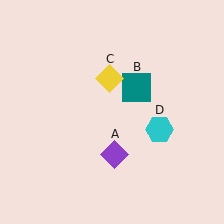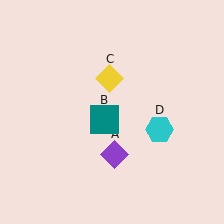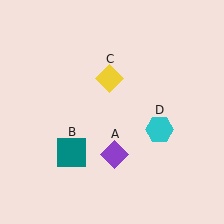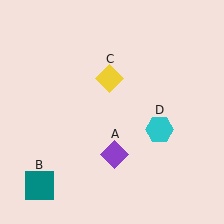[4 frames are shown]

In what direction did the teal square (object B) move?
The teal square (object B) moved down and to the left.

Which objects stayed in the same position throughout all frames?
Purple diamond (object A) and yellow diamond (object C) and cyan hexagon (object D) remained stationary.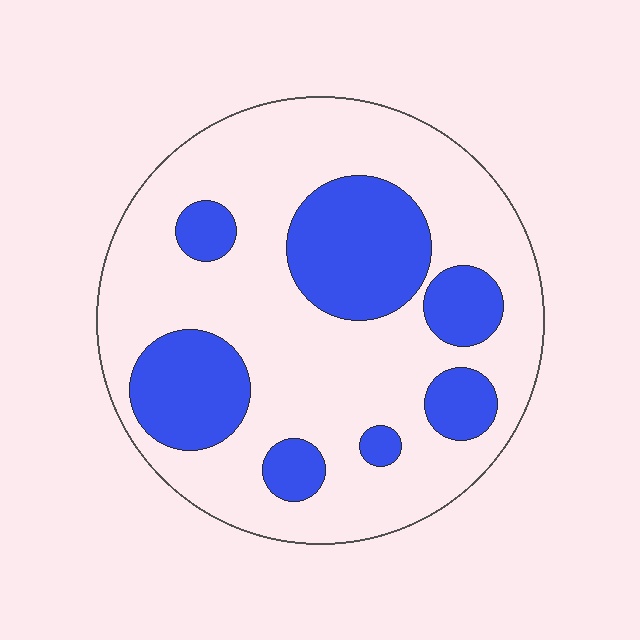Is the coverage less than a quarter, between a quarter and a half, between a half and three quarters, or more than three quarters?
Between a quarter and a half.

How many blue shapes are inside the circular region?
7.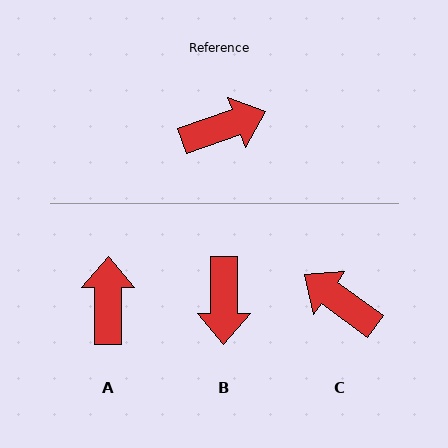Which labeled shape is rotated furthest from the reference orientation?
C, about 125 degrees away.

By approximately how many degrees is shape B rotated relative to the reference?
Approximately 110 degrees clockwise.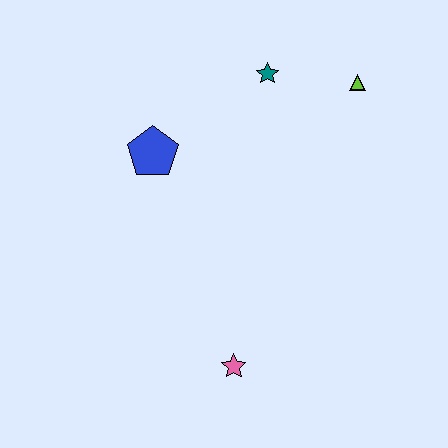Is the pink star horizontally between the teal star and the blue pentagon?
Yes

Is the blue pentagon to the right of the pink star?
No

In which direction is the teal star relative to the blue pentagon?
The teal star is to the right of the blue pentagon.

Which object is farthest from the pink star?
The lime triangle is farthest from the pink star.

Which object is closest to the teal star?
The lime triangle is closest to the teal star.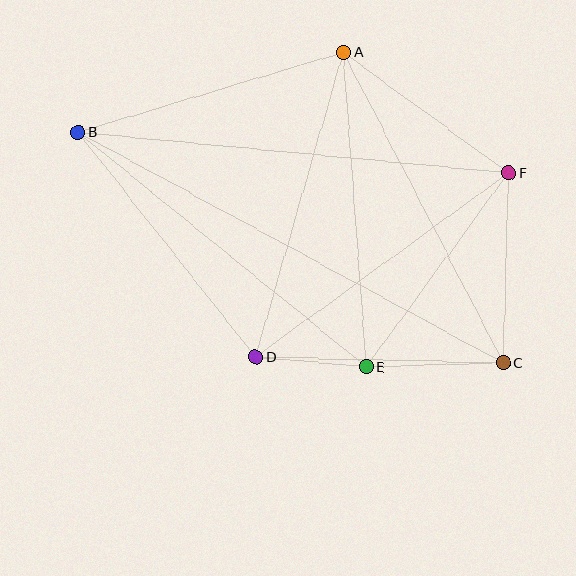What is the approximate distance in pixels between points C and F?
The distance between C and F is approximately 190 pixels.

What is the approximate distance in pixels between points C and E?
The distance between C and E is approximately 137 pixels.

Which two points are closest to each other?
Points D and E are closest to each other.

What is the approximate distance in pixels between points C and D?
The distance between C and D is approximately 247 pixels.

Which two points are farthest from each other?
Points B and C are farthest from each other.